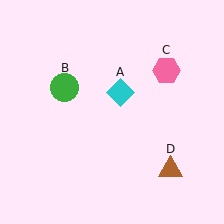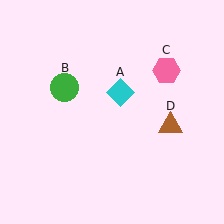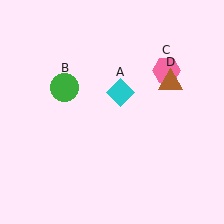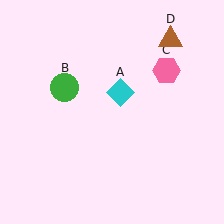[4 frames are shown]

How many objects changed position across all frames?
1 object changed position: brown triangle (object D).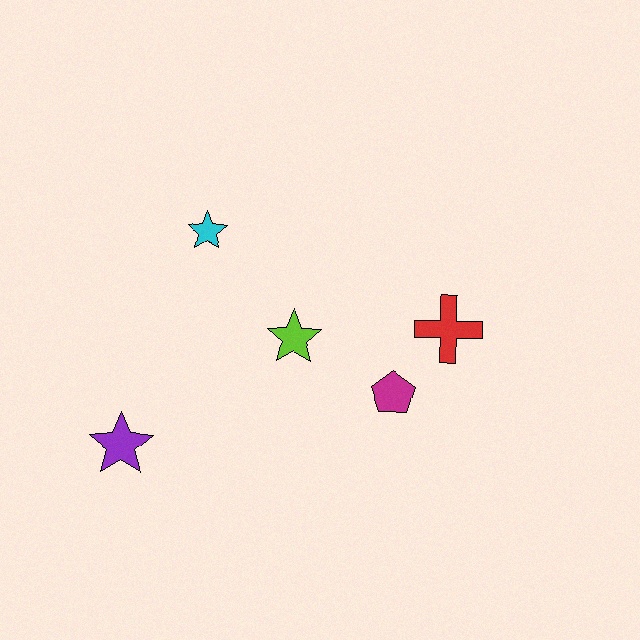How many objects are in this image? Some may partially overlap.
There are 5 objects.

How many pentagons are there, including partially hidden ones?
There is 1 pentagon.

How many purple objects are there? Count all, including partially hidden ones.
There is 1 purple object.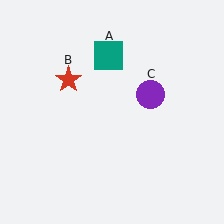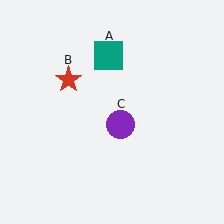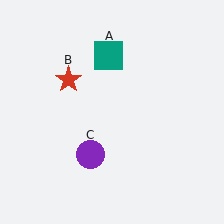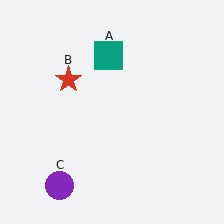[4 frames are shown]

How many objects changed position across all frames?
1 object changed position: purple circle (object C).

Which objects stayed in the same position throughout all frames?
Teal square (object A) and red star (object B) remained stationary.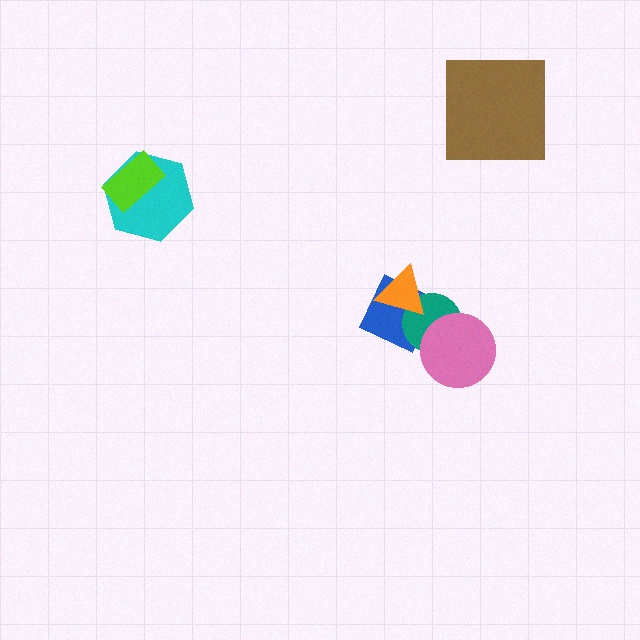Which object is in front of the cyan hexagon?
The lime rectangle is in front of the cyan hexagon.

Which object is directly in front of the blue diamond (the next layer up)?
The teal circle is directly in front of the blue diamond.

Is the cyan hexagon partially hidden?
Yes, it is partially covered by another shape.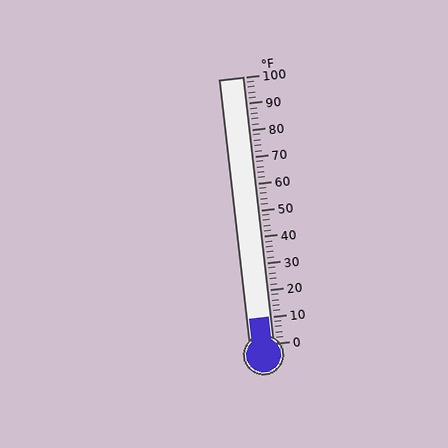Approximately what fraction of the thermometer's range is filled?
The thermometer is filled to approximately 10% of its range.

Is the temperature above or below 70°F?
The temperature is below 70°F.